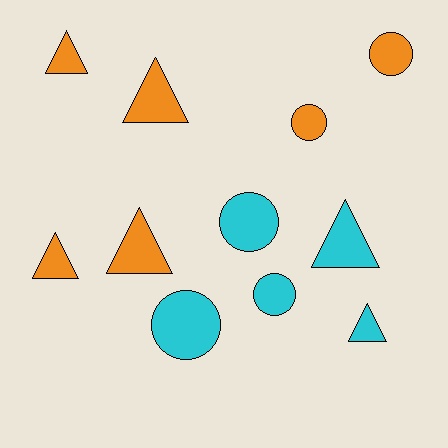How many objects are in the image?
There are 11 objects.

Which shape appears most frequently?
Triangle, with 6 objects.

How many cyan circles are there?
There are 3 cyan circles.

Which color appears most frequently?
Orange, with 6 objects.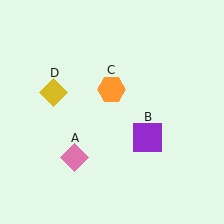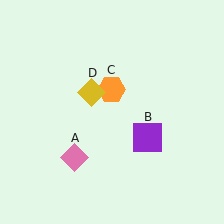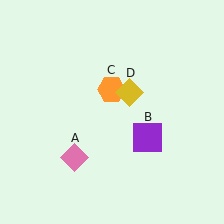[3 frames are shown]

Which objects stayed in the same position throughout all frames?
Pink diamond (object A) and purple square (object B) and orange hexagon (object C) remained stationary.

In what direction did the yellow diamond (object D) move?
The yellow diamond (object D) moved right.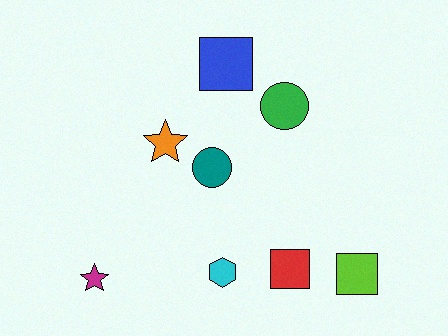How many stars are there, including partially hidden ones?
There are 2 stars.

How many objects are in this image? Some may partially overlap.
There are 8 objects.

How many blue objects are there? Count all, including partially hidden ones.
There is 1 blue object.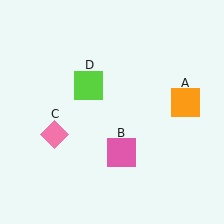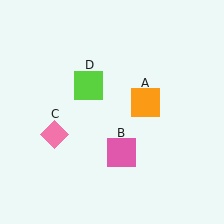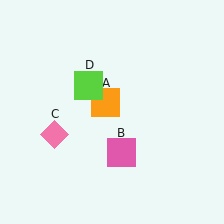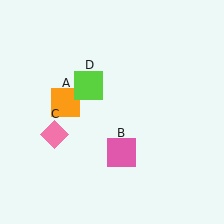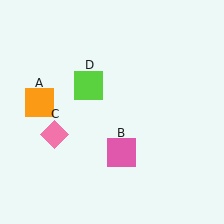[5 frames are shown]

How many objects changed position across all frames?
1 object changed position: orange square (object A).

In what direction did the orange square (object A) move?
The orange square (object A) moved left.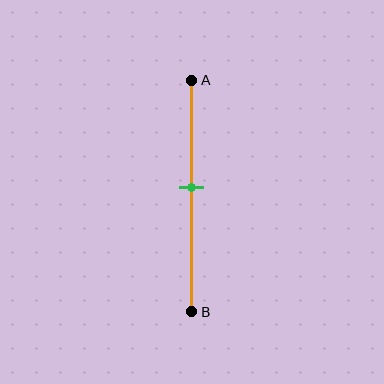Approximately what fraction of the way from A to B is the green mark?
The green mark is approximately 45% of the way from A to B.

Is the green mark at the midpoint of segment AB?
No, the mark is at about 45% from A, not at the 50% midpoint.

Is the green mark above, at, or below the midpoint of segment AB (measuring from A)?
The green mark is above the midpoint of segment AB.